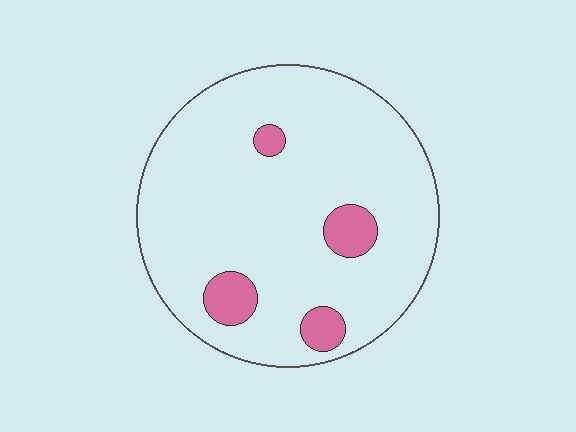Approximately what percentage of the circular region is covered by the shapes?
Approximately 10%.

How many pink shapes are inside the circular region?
4.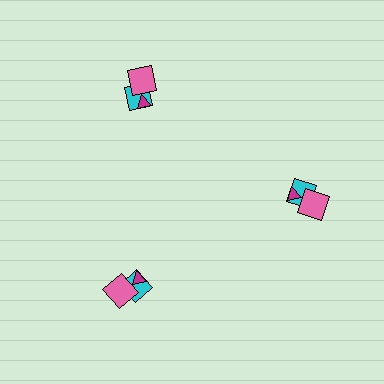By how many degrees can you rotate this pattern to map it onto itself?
The pattern maps onto itself every 120 degrees of rotation.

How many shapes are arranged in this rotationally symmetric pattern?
There are 9 shapes, arranged in 3 groups of 3.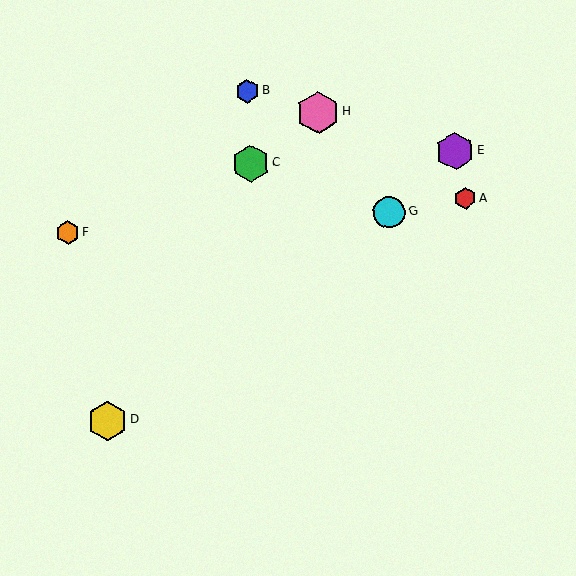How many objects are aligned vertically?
2 objects (B, C) are aligned vertically.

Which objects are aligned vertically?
Objects B, C are aligned vertically.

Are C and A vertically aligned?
No, C is at x≈250 and A is at x≈465.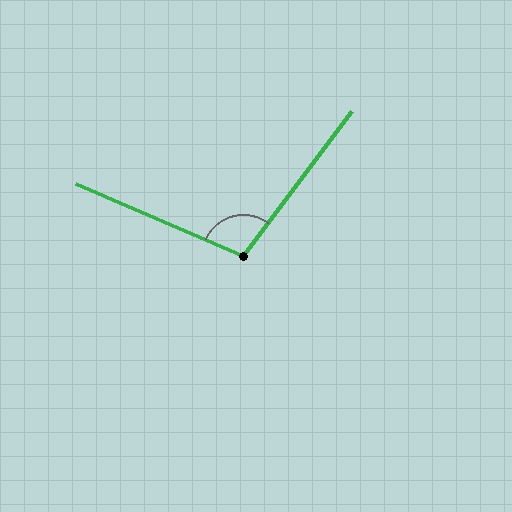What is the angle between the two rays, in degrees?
Approximately 104 degrees.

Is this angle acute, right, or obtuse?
It is obtuse.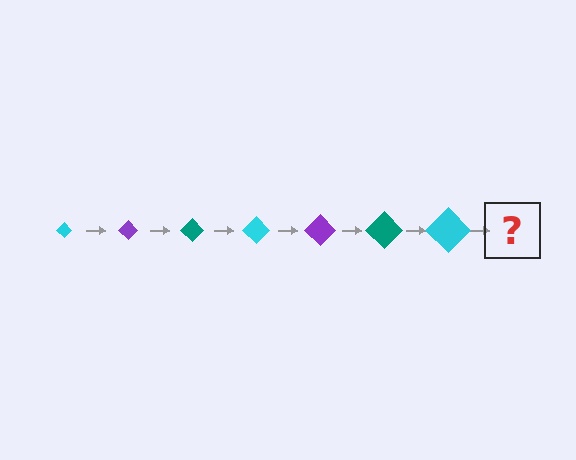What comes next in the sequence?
The next element should be a purple diamond, larger than the previous one.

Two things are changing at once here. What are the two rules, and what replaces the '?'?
The two rules are that the diamond grows larger each step and the color cycles through cyan, purple, and teal. The '?' should be a purple diamond, larger than the previous one.